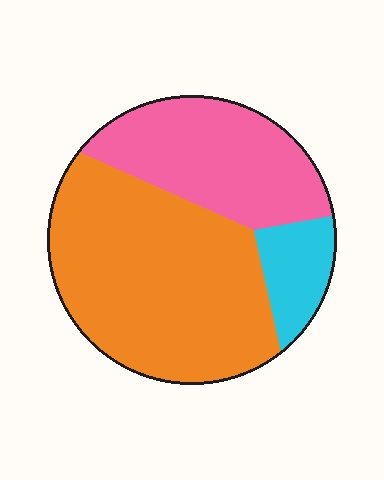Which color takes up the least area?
Cyan, at roughly 10%.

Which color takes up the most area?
Orange, at roughly 55%.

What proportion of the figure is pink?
Pink takes up about one third (1/3) of the figure.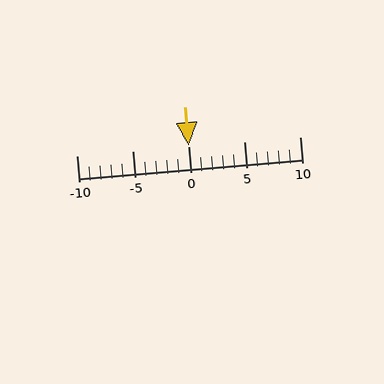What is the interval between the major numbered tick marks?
The major tick marks are spaced 5 units apart.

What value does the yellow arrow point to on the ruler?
The yellow arrow points to approximately 0.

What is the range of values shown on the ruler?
The ruler shows values from -10 to 10.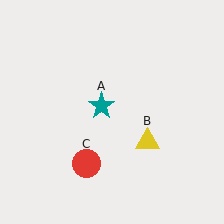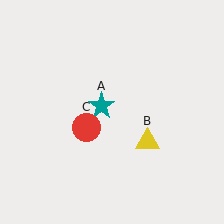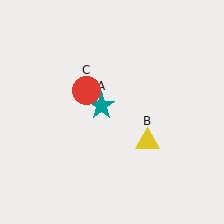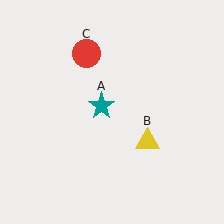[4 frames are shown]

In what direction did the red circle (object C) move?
The red circle (object C) moved up.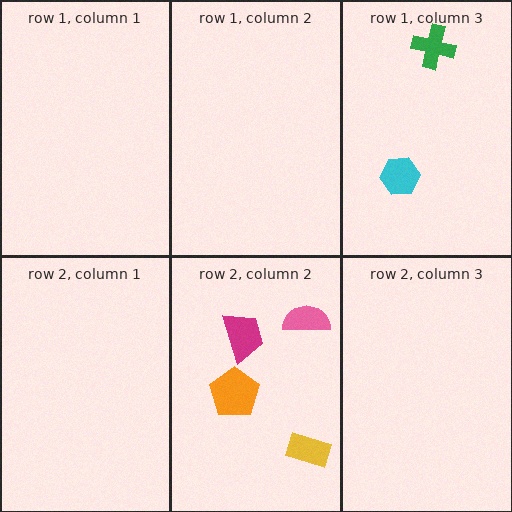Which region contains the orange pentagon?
The row 2, column 2 region.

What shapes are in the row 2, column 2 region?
The pink semicircle, the magenta trapezoid, the orange pentagon, the yellow rectangle.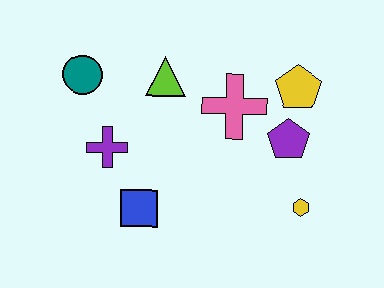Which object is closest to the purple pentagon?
The yellow pentagon is closest to the purple pentagon.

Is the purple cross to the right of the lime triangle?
No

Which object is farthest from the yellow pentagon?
The teal circle is farthest from the yellow pentagon.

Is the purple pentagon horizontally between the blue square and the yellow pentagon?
Yes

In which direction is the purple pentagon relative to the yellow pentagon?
The purple pentagon is below the yellow pentagon.